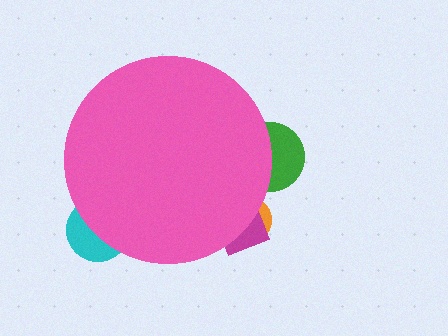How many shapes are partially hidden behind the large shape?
4 shapes are partially hidden.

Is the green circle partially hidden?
Yes, the green circle is partially hidden behind the pink circle.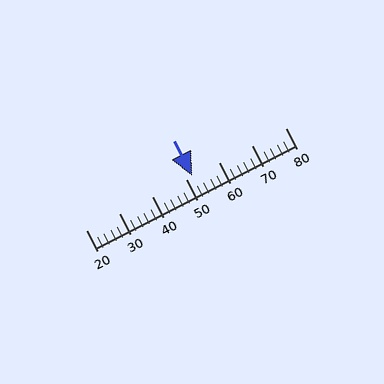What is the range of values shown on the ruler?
The ruler shows values from 20 to 80.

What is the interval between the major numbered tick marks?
The major tick marks are spaced 10 units apart.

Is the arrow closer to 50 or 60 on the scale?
The arrow is closer to 50.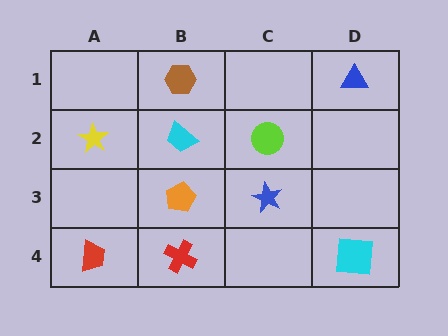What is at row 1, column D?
A blue triangle.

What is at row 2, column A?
A yellow star.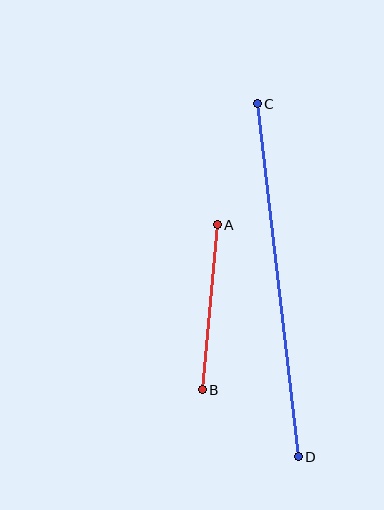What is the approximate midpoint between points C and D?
The midpoint is at approximately (278, 280) pixels.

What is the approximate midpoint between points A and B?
The midpoint is at approximately (210, 307) pixels.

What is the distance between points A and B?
The distance is approximately 166 pixels.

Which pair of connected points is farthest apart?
Points C and D are farthest apart.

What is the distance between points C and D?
The distance is approximately 355 pixels.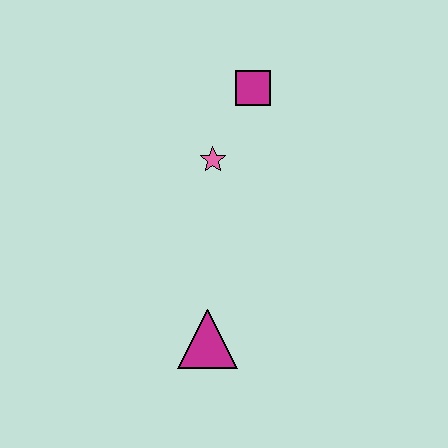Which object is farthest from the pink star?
The magenta triangle is farthest from the pink star.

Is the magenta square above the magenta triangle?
Yes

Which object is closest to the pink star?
The magenta square is closest to the pink star.